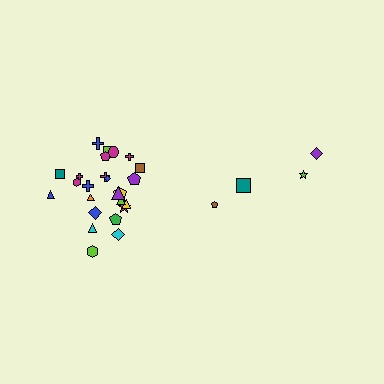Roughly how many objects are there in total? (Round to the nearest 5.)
Roughly 30 objects in total.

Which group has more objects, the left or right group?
The left group.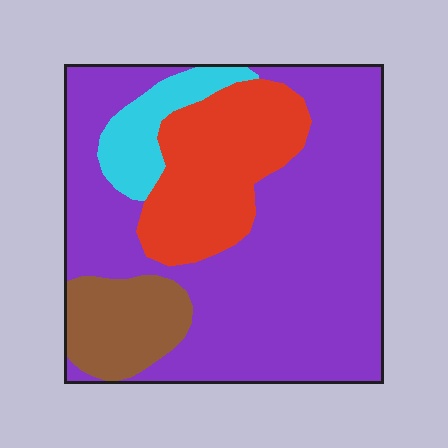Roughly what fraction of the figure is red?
Red covers around 20% of the figure.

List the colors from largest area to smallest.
From largest to smallest: purple, red, brown, cyan.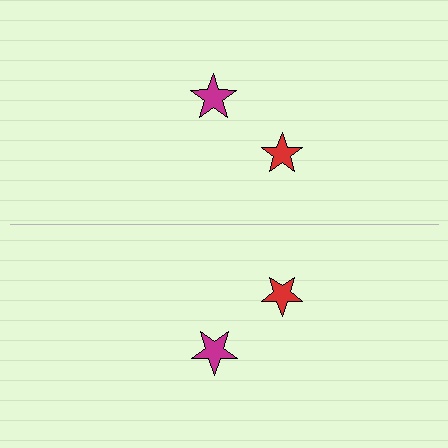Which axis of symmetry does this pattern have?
The pattern has a horizontal axis of symmetry running through the center of the image.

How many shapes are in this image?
There are 4 shapes in this image.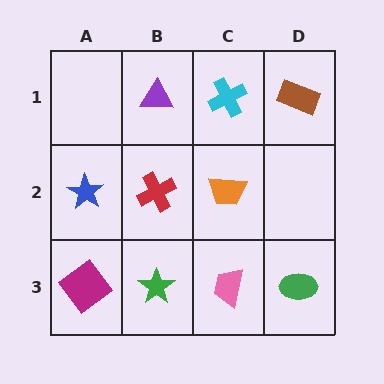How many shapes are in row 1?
3 shapes.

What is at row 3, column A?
A magenta diamond.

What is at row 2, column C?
An orange trapezoid.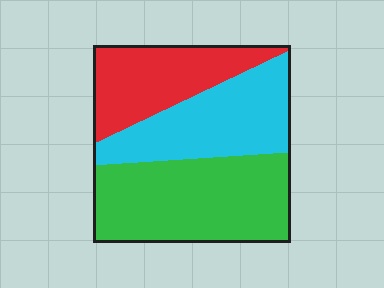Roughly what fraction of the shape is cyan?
Cyan takes up between a quarter and a half of the shape.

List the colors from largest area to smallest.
From largest to smallest: green, cyan, red.